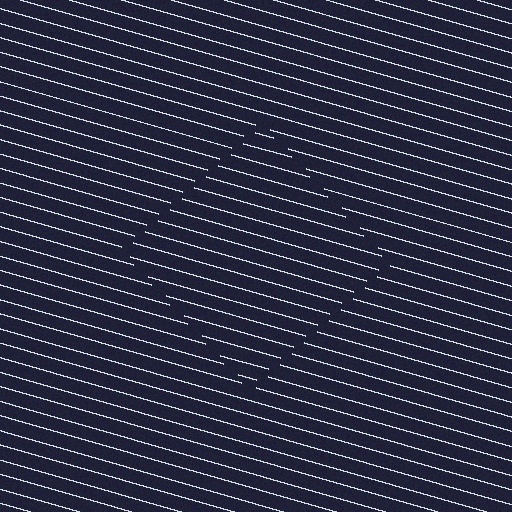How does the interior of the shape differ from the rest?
The interior of the shape contains the same grating, shifted by half a period — the contour is defined by the phase discontinuity where line-ends from the inner and outer gratings abut.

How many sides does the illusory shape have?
4 sides — the line-ends trace a square.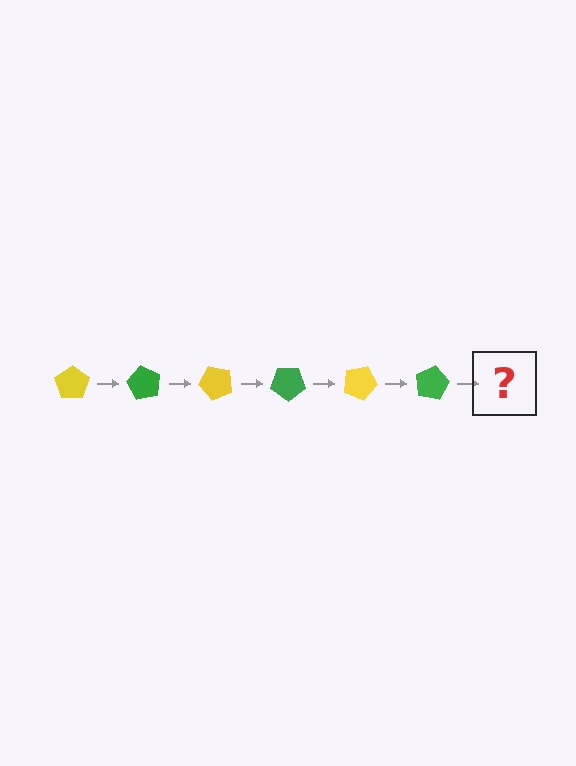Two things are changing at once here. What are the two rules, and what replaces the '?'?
The two rules are that it rotates 60 degrees each step and the color cycles through yellow and green. The '?' should be a yellow pentagon, rotated 360 degrees from the start.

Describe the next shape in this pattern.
It should be a yellow pentagon, rotated 360 degrees from the start.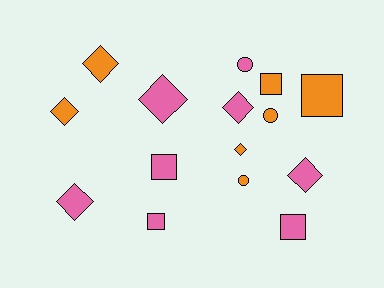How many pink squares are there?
There are 3 pink squares.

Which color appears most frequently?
Pink, with 8 objects.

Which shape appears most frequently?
Diamond, with 7 objects.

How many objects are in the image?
There are 15 objects.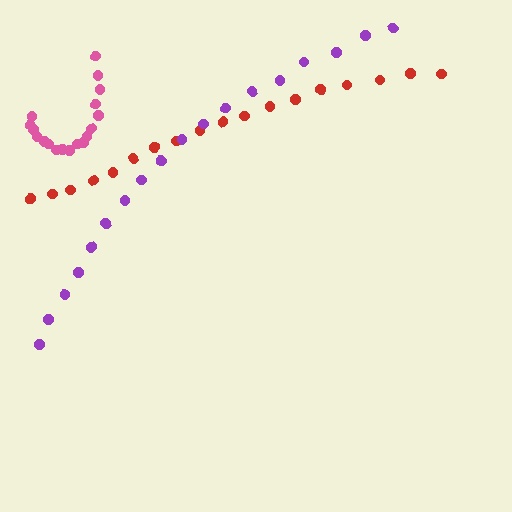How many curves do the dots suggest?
There are 3 distinct paths.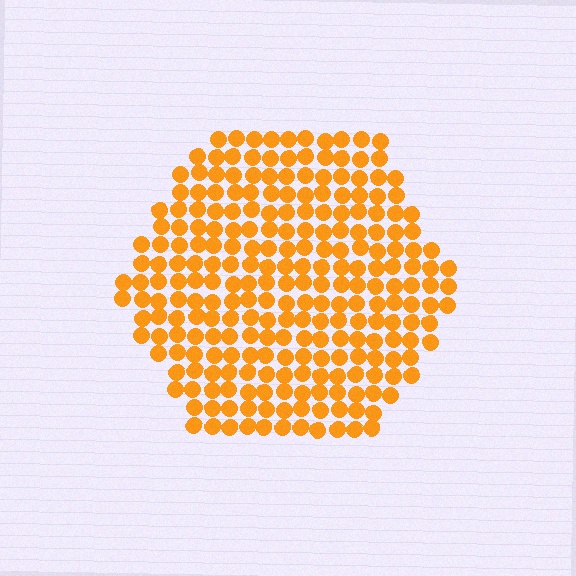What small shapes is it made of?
It is made of small circles.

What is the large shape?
The large shape is a hexagon.